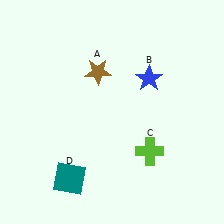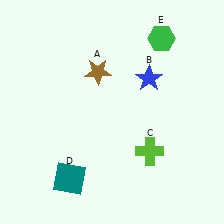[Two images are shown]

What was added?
A green hexagon (E) was added in Image 2.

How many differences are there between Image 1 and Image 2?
There is 1 difference between the two images.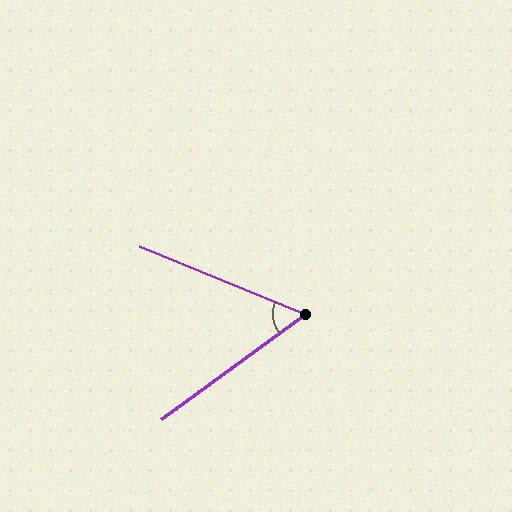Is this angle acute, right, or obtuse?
It is acute.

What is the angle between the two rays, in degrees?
Approximately 58 degrees.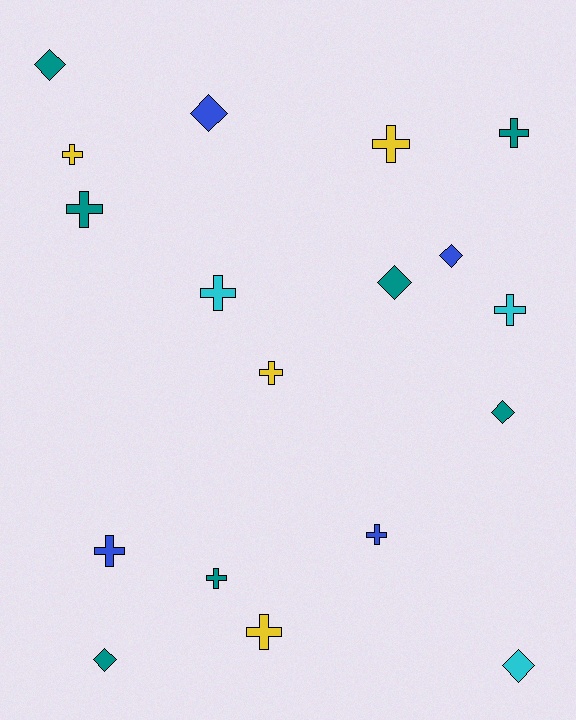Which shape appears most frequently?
Cross, with 11 objects.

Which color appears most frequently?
Teal, with 7 objects.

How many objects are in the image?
There are 18 objects.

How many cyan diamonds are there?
There is 1 cyan diamond.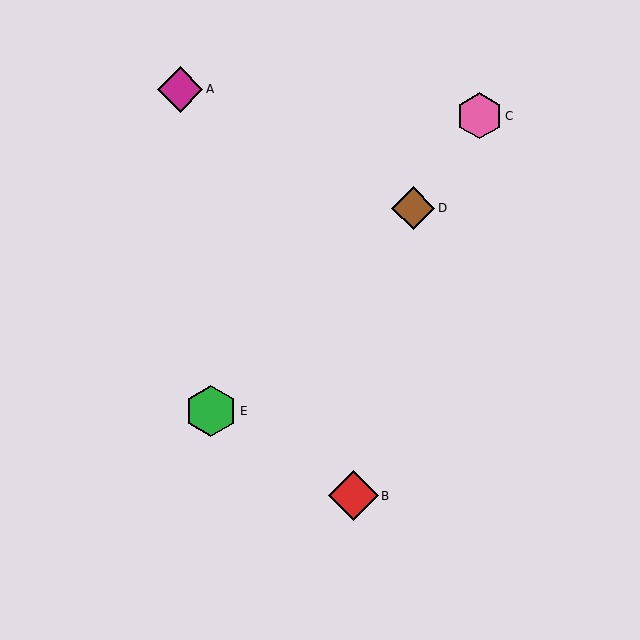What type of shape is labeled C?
Shape C is a pink hexagon.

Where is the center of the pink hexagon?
The center of the pink hexagon is at (479, 116).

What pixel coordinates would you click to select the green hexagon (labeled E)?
Click at (211, 411) to select the green hexagon E.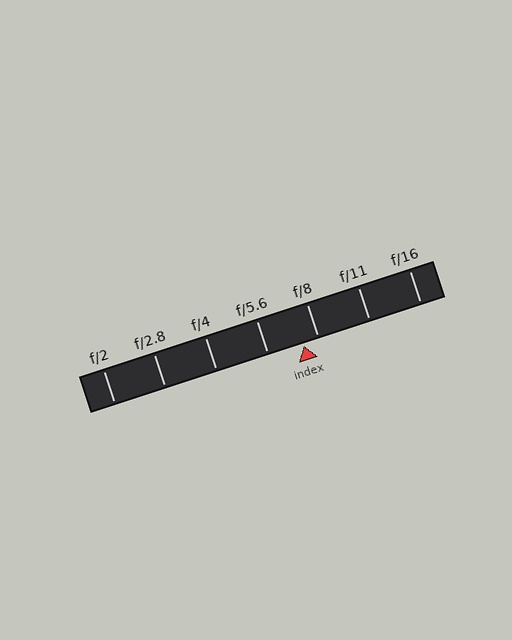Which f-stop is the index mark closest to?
The index mark is closest to f/8.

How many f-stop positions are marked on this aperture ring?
There are 7 f-stop positions marked.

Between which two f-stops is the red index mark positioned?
The index mark is between f/5.6 and f/8.